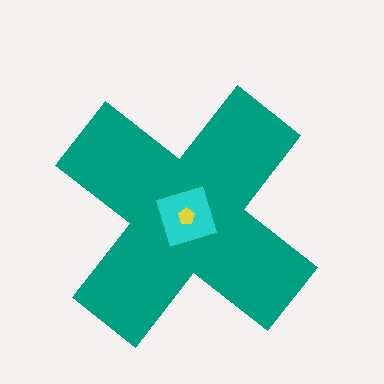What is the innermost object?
The yellow pentagon.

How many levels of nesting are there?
3.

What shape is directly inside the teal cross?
The cyan diamond.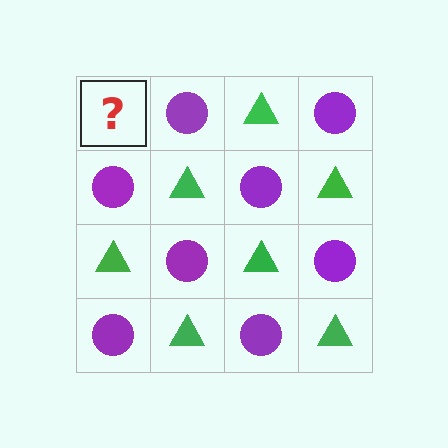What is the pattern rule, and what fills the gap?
The rule is that it alternates green triangle and purple circle in a checkerboard pattern. The gap should be filled with a green triangle.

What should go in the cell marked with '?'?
The missing cell should contain a green triangle.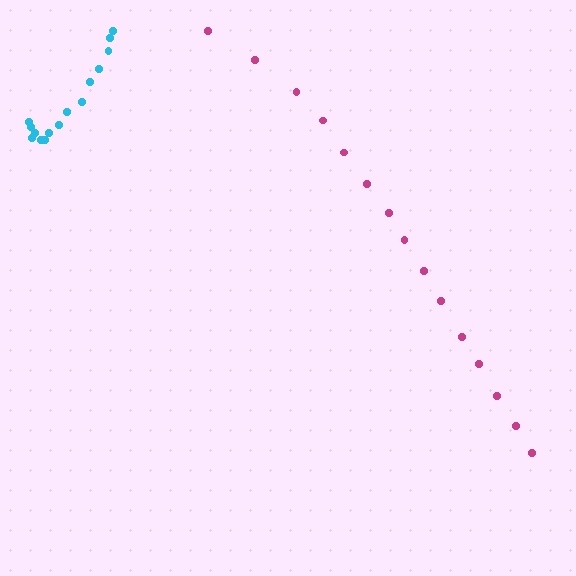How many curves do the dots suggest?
There are 2 distinct paths.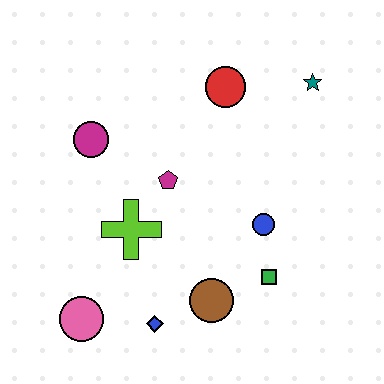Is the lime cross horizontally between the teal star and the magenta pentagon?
No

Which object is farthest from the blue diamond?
The teal star is farthest from the blue diamond.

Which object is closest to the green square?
The blue circle is closest to the green square.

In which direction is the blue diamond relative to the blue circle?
The blue diamond is to the left of the blue circle.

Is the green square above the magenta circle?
No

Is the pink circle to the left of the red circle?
Yes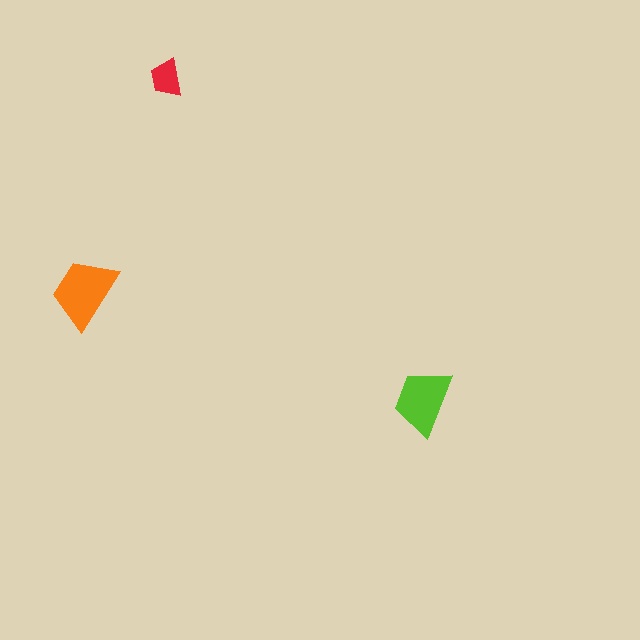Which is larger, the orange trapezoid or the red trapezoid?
The orange one.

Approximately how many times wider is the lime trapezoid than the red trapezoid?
About 1.5 times wider.